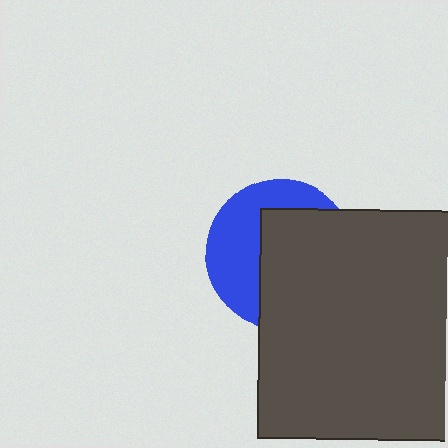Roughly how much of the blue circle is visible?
A small part of it is visible (roughly 43%).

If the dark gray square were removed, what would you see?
You would see the complete blue circle.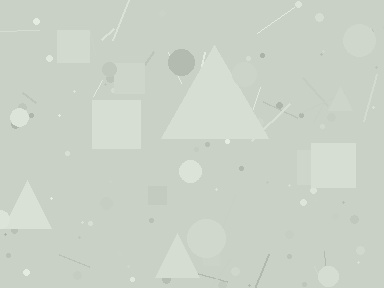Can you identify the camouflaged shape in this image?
The camouflaged shape is a triangle.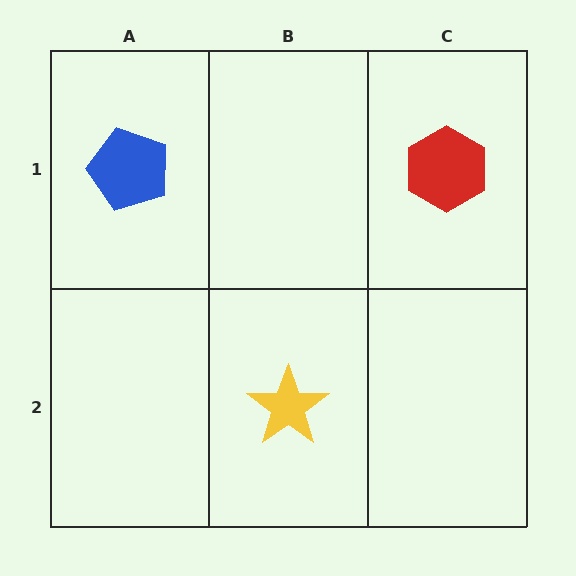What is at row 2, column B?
A yellow star.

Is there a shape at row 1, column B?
No, that cell is empty.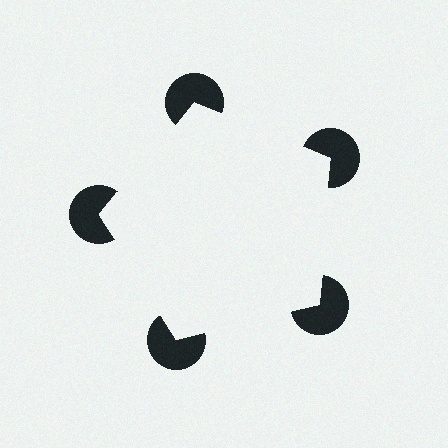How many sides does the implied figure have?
5 sides.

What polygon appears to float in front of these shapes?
An illusory pentagon — its edges are inferred from the aligned wedge cuts in the pac-man discs, not physically drawn.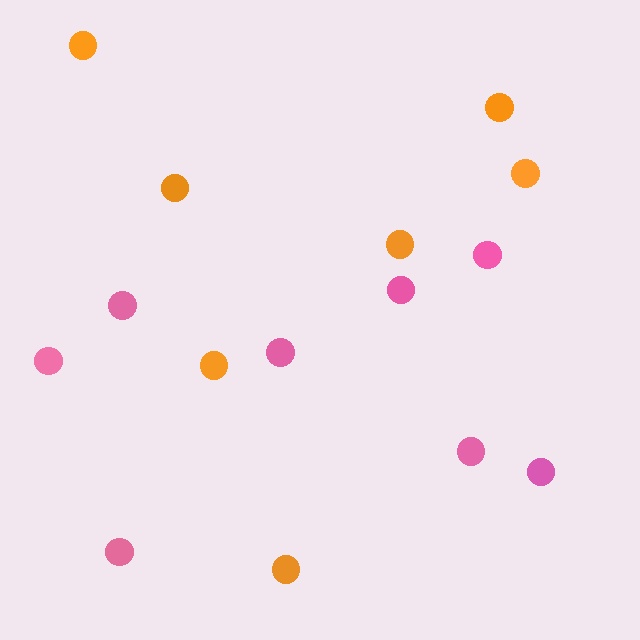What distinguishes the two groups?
There are 2 groups: one group of pink circles (8) and one group of orange circles (7).